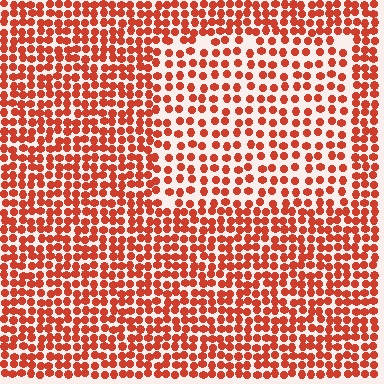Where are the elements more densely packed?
The elements are more densely packed outside the rectangle boundary.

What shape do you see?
I see a rectangle.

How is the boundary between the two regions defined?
The boundary is defined by a change in element density (approximately 1.7x ratio). All elements are the same color, size, and shape.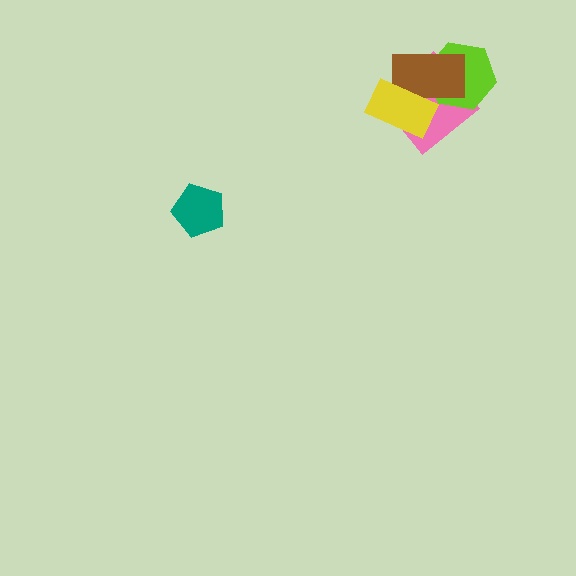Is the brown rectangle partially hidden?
Yes, it is partially covered by another shape.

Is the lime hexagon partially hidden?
Yes, it is partially covered by another shape.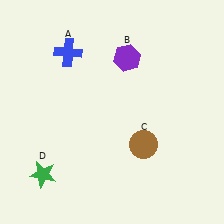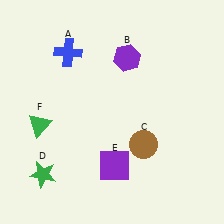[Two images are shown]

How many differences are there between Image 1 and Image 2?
There are 2 differences between the two images.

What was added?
A purple square (E), a green triangle (F) were added in Image 2.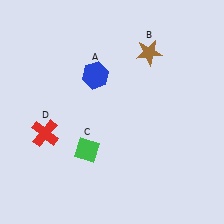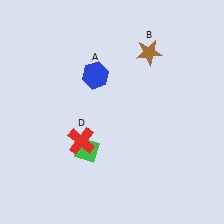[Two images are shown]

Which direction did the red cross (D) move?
The red cross (D) moved right.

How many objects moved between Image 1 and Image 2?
1 object moved between the two images.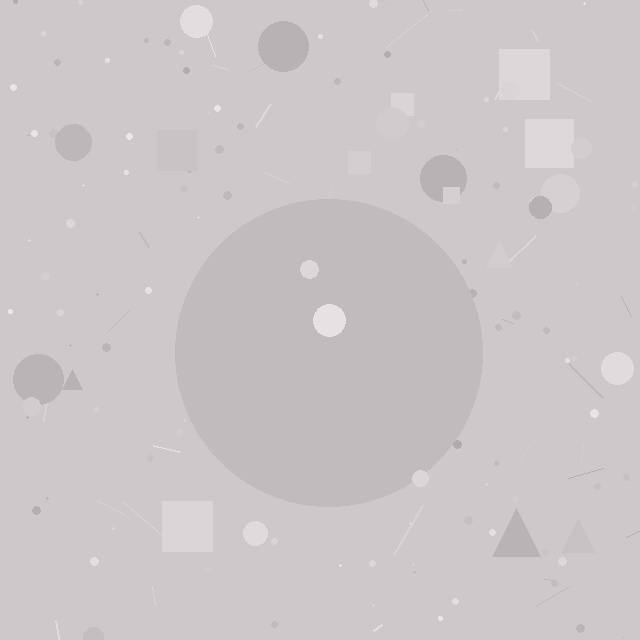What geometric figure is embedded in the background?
A circle is embedded in the background.